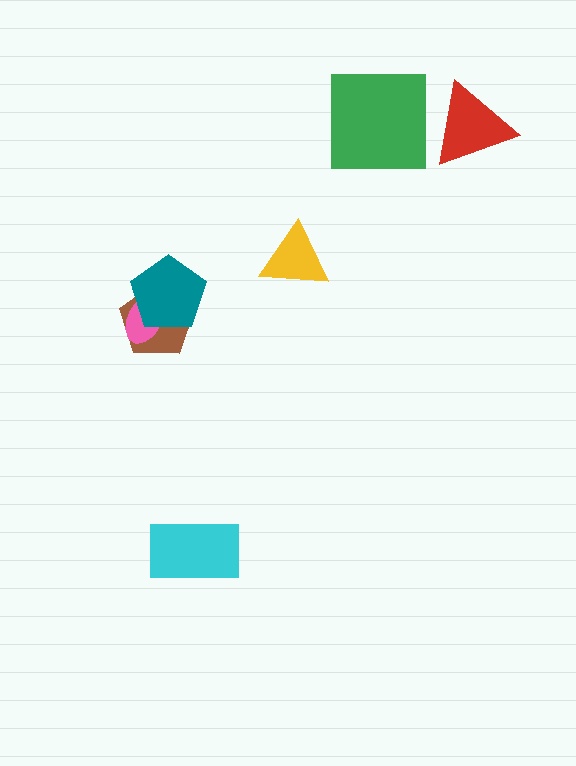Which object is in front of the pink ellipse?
The teal pentagon is in front of the pink ellipse.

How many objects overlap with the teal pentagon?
2 objects overlap with the teal pentagon.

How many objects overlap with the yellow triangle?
0 objects overlap with the yellow triangle.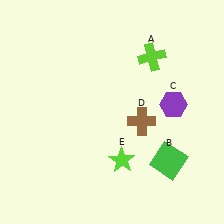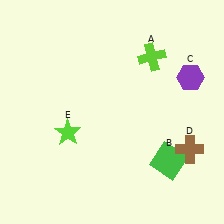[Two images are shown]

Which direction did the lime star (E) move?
The lime star (E) moved left.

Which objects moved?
The objects that moved are: the purple hexagon (C), the brown cross (D), the lime star (E).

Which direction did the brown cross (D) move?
The brown cross (D) moved right.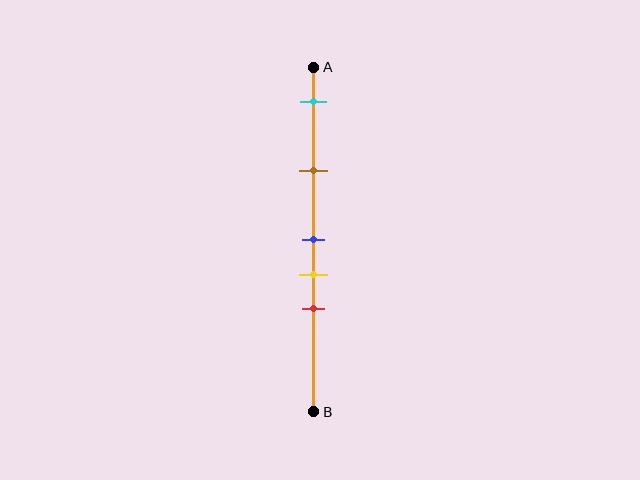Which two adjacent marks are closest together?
The blue and yellow marks are the closest adjacent pair.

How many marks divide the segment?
There are 5 marks dividing the segment.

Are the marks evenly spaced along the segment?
No, the marks are not evenly spaced.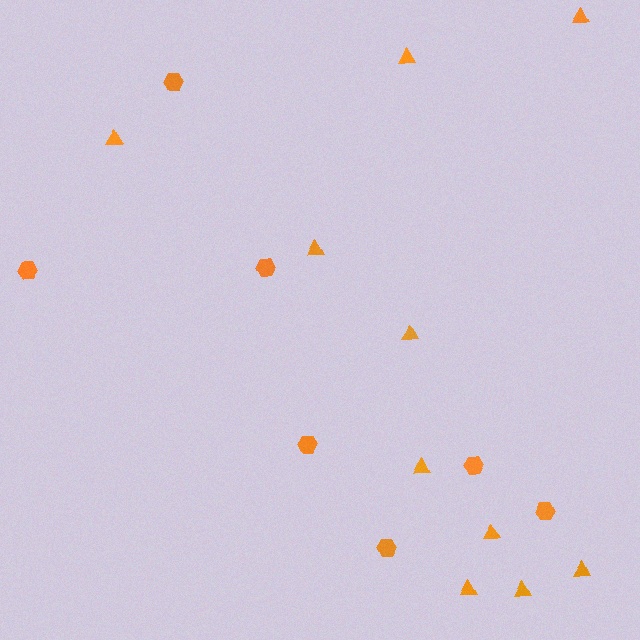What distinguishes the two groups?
There are 2 groups: one group of triangles (10) and one group of hexagons (7).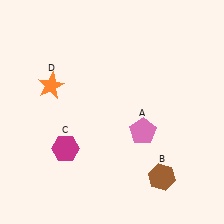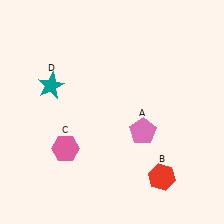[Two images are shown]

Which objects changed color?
B changed from brown to red. C changed from magenta to pink. D changed from orange to teal.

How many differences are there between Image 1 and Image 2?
There are 3 differences between the two images.